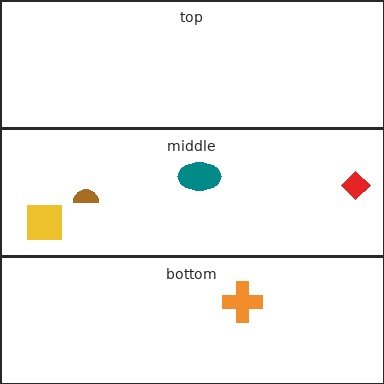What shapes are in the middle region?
The brown semicircle, the yellow square, the teal ellipse, the red diamond.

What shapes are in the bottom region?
The orange cross.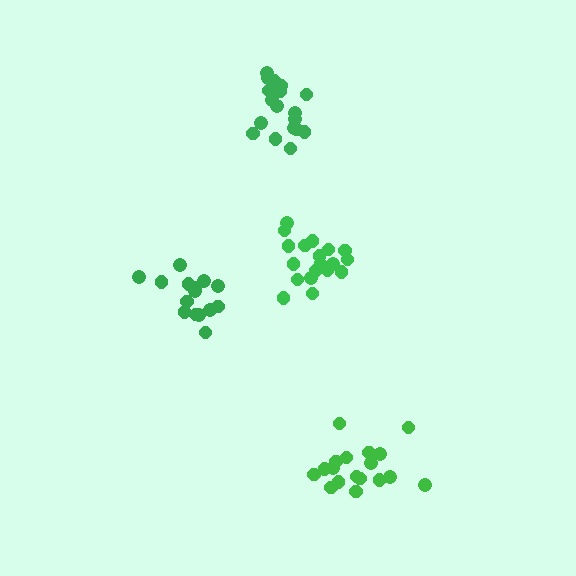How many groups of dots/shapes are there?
There are 4 groups.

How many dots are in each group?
Group 1: 19 dots, Group 2: 15 dots, Group 3: 18 dots, Group 4: 19 dots (71 total).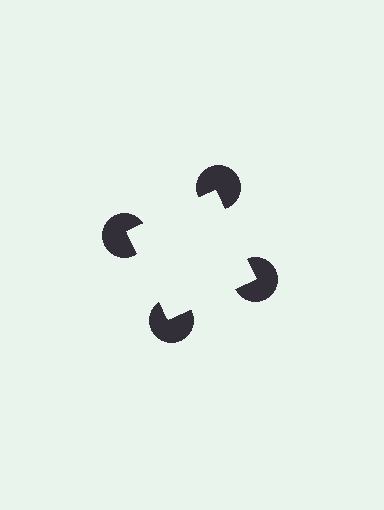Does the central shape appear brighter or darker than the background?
It typically appears slightly brighter than the background, even though no actual brightness change is drawn.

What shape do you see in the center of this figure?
An illusory square — its edges are inferred from the aligned wedge cuts in the pac-man discs, not physically drawn.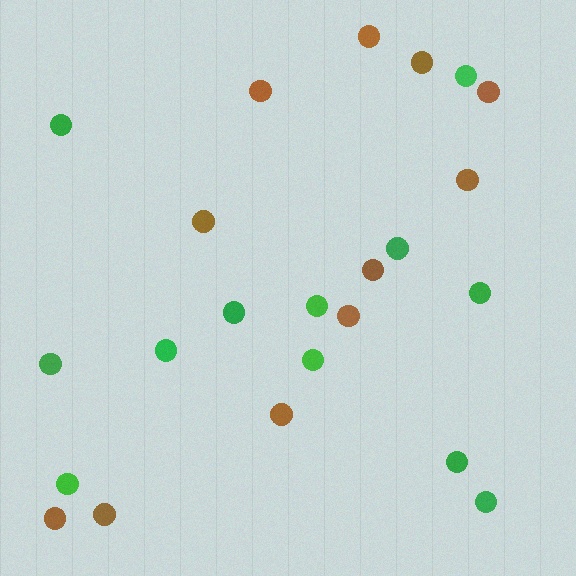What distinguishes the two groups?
There are 2 groups: one group of green circles (12) and one group of brown circles (11).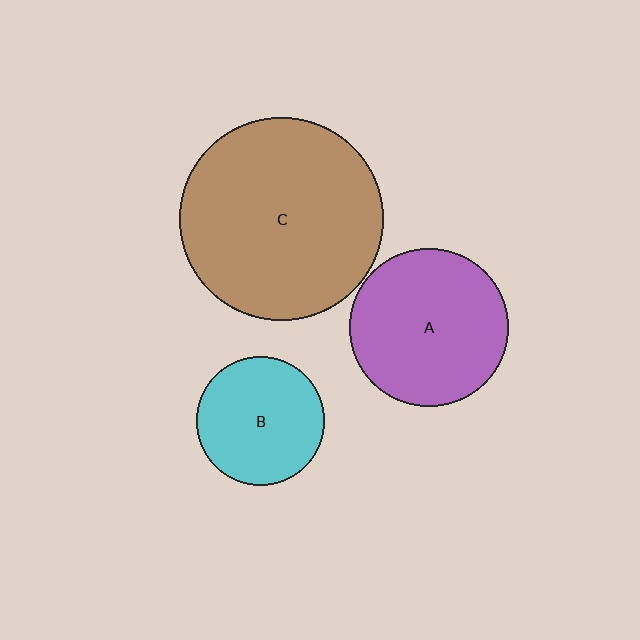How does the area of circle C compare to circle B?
Approximately 2.5 times.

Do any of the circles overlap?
No, none of the circles overlap.